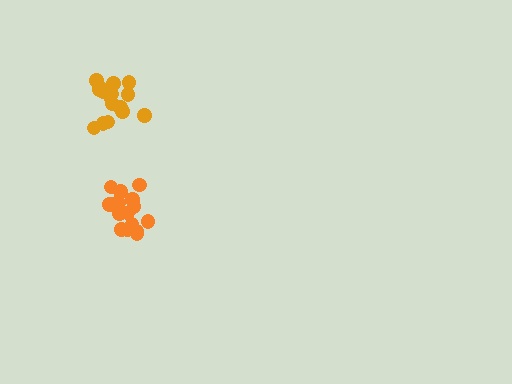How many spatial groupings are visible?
There are 2 spatial groupings.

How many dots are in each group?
Group 1: 17 dots, Group 2: 19 dots (36 total).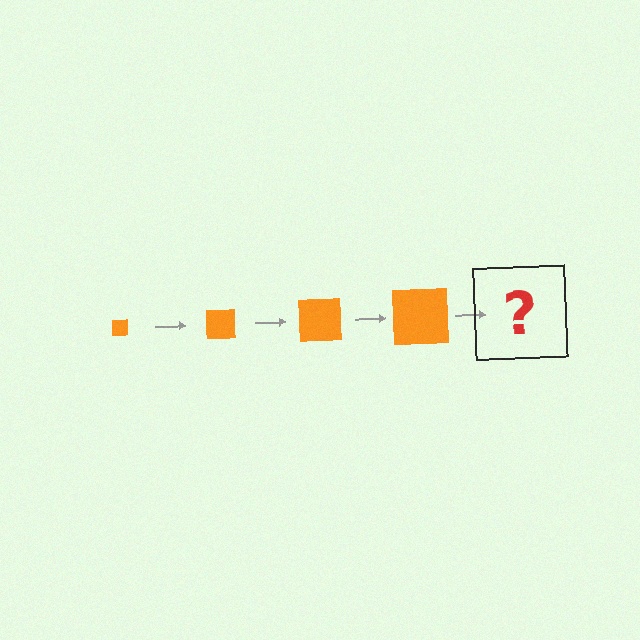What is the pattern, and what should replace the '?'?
The pattern is that the square gets progressively larger each step. The '?' should be an orange square, larger than the previous one.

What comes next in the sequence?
The next element should be an orange square, larger than the previous one.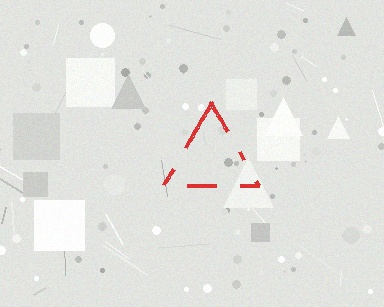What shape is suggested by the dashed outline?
The dashed outline suggests a triangle.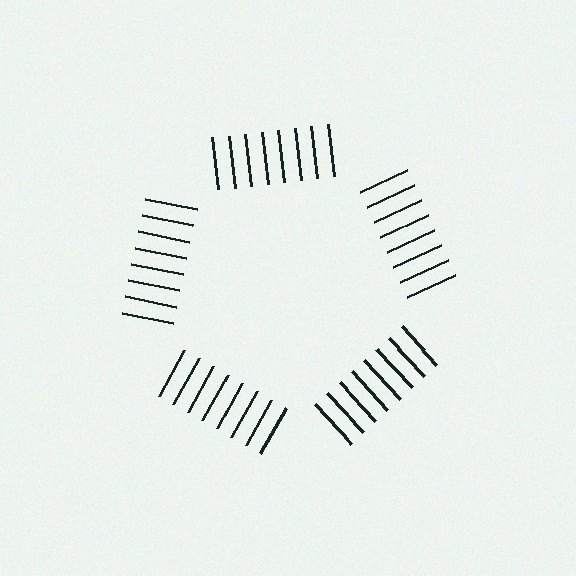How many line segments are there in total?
40 — 8 along each of the 5 edges.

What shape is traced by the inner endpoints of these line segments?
An illusory pentagon — the line segments terminate on its edges but no continuous stroke is drawn.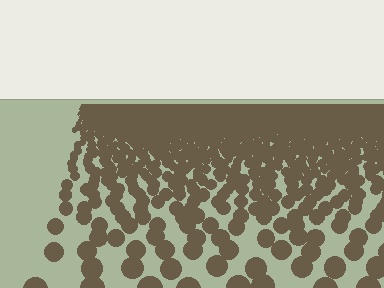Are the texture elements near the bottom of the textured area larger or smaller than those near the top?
Larger. Near the bottom, elements are closer to the viewer and appear at a bigger on-screen size.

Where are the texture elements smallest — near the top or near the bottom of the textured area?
Near the top.